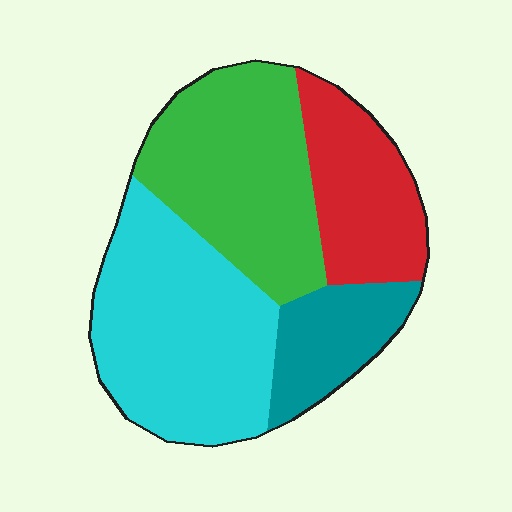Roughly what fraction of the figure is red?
Red takes up less than a quarter of the figure.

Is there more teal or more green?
Green.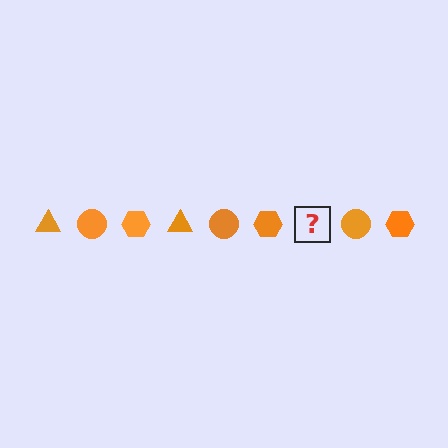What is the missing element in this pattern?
The missing element is an orange triangle.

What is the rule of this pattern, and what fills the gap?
The rule is that the pattern cycles through triangle, circle, hexagon shapes in orange. The gap should be filled with an orange triangle.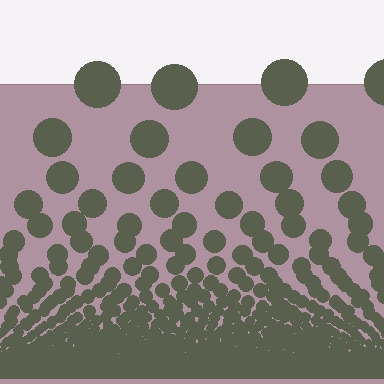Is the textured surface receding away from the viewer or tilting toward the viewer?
The surface appears to tilt toward the viewer. Texture elements get larger and sparser toward the top.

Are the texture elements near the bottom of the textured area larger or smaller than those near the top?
Smaller. The gradient is inverted — elements near the bottom are smaller and denser.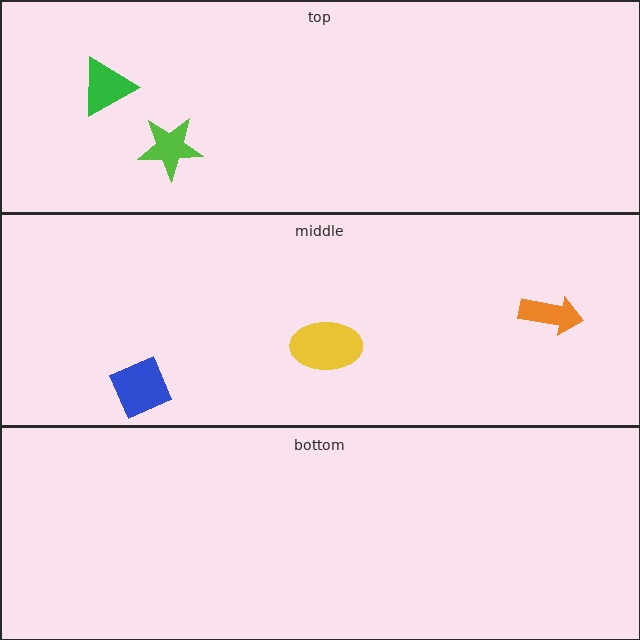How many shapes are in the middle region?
3.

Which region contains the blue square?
The middle region.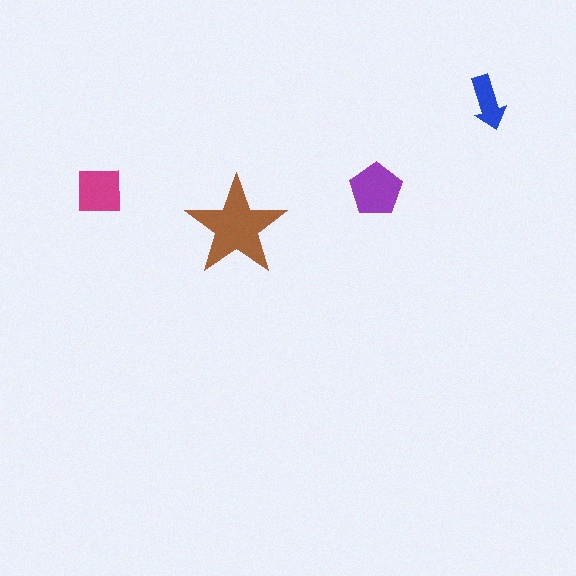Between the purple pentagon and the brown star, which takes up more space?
The brown star.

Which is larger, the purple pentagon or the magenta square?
The purple pentagon.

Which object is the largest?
The brown star.